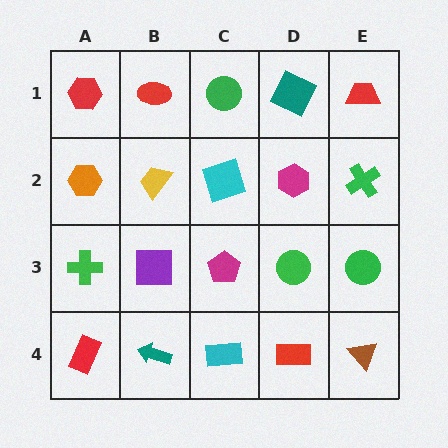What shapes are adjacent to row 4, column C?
A magenta pentagon (row 3, column C), a teal arrow (row 4, column B), a red rectangle (row 4, column D).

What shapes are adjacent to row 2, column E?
A red trapezoid (row 1, column E), a green circle (row 3, column E), a magenta hexagon (row 2, column D).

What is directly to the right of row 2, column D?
A green cross.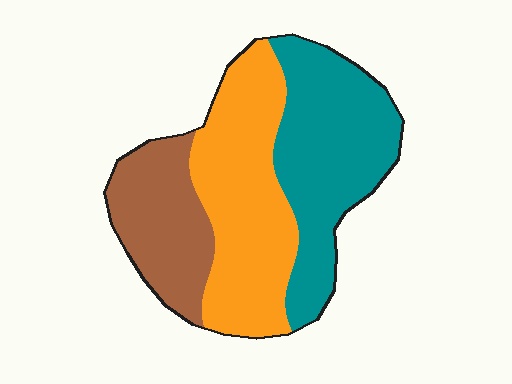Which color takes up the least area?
Brown, at roughly 25%.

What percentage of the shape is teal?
Teal covers about 40% of the shape.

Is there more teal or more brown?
Teal.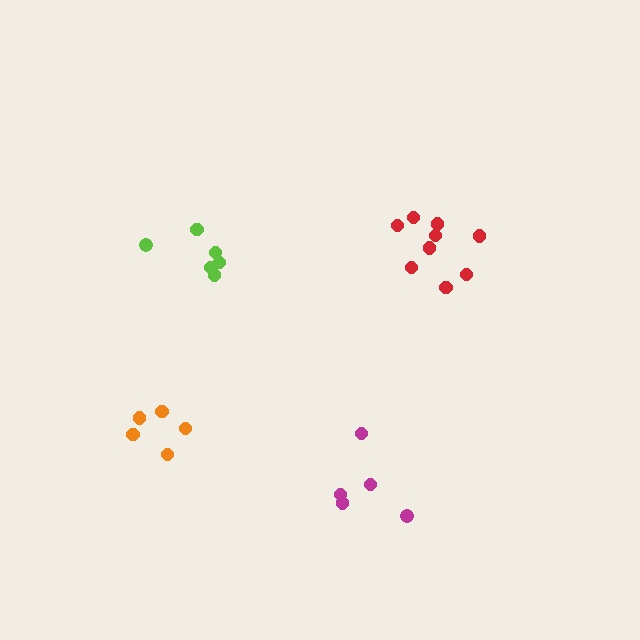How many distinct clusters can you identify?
There are 4 distinct clusters.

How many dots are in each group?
Group 1: 9 dots, Group 2: 5 dots, Group 3: 5 dots, Group 4: 6 dots (25 total).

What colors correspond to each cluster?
The clusters are colored: red, orange, magenta, lime.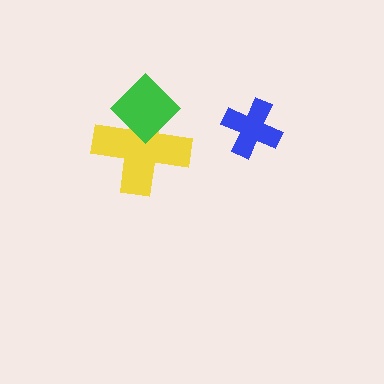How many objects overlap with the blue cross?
0 objects overlap with the blue cross.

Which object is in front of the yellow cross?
The green diamond is in front of the yellow cross.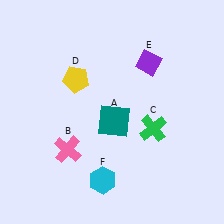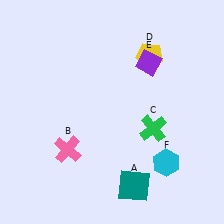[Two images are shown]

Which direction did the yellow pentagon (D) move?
The yellow pentagon (D) moved right.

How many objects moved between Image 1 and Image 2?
3 objects moved between the two images.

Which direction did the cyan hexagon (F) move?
The cyan hexagon (F) moved right.